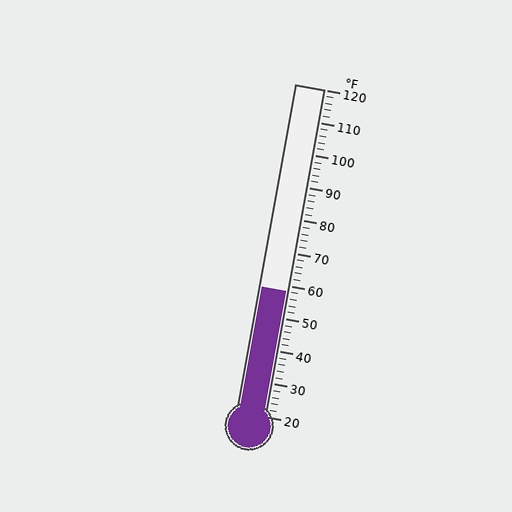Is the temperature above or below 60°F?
The temperature is below 60°F.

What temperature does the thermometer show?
The thermometer shows approximately 58°F.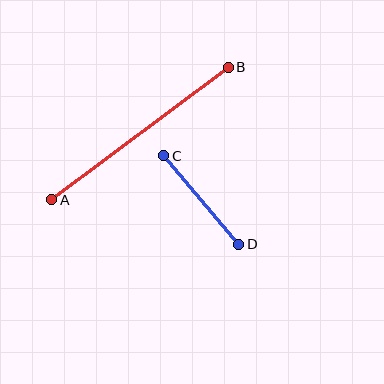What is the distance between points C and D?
The distance is approximately 116 pixels.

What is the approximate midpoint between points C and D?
The midpoint is at approximately (201, 200) pixels.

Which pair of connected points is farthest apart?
Points A and B are farthest apart.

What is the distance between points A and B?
The distance is approximately 220 pixels.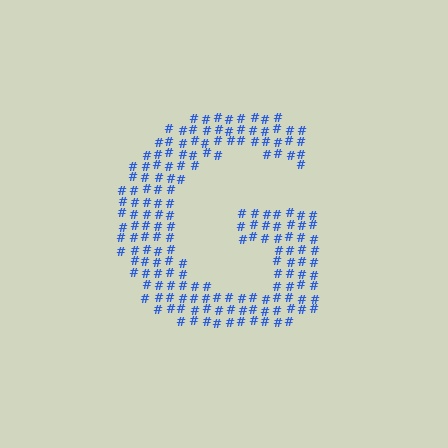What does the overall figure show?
The overall figure shows the letter G.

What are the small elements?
The small elements are hash symbols.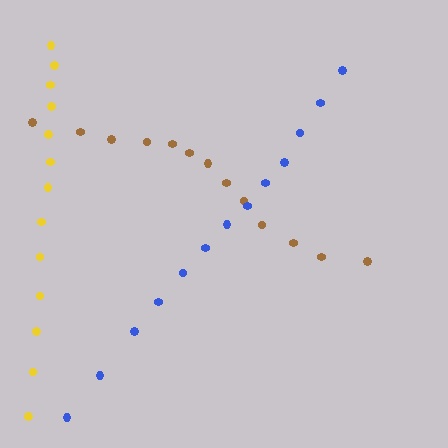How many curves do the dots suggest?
There are 3 distinct paths.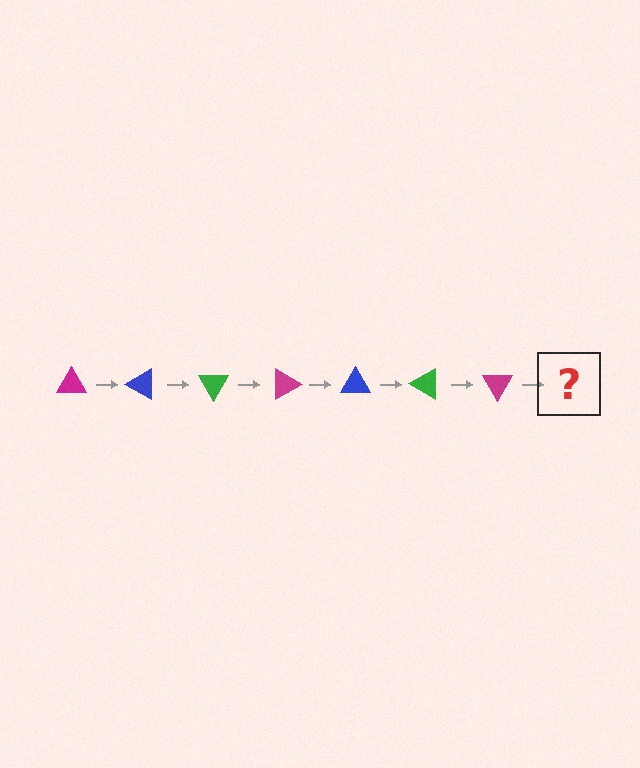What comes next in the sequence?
The next element should be a blue triangle, rotated 210 degrees from the start.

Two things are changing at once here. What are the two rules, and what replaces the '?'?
The two rules are that it rotates 30 degrees each step and the color cycles through magenta, blue, and green. The '?' should be a blue triangle, rotated 210 degrees from the start.